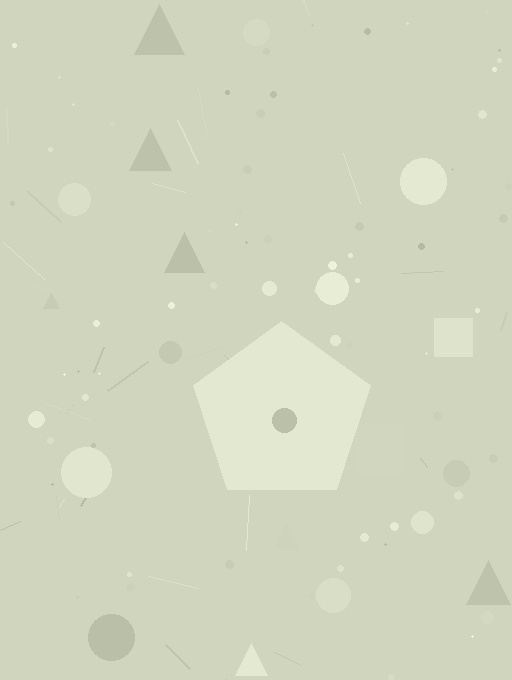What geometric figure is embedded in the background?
A pentagon is embedded in the background.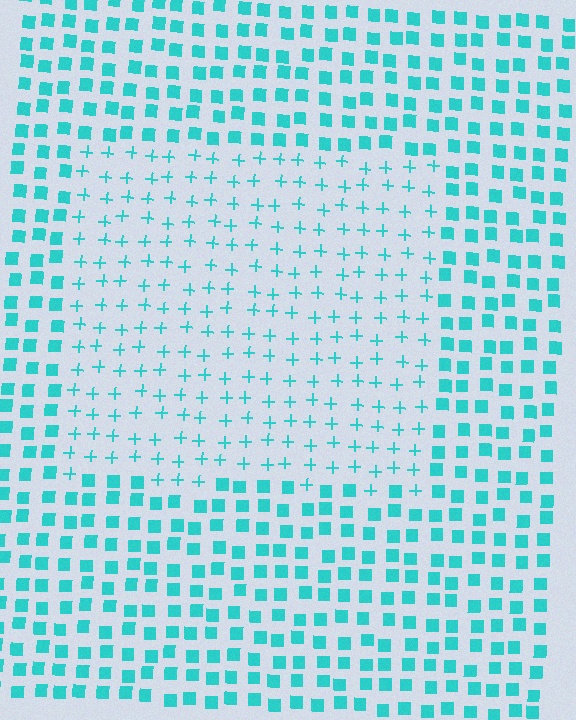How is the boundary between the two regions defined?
The boundary is defined by a change in element shape: plus signs inside vs. squares outside. All elements share the same color and spacing.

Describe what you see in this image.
The image is filled with small cyan elements arranged in a uniform grid. A rectangle-shaped region contains plus signs, while the surrounding area contains squares. The boundary is defined purely by the change in element shape.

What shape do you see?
I see a rectangle.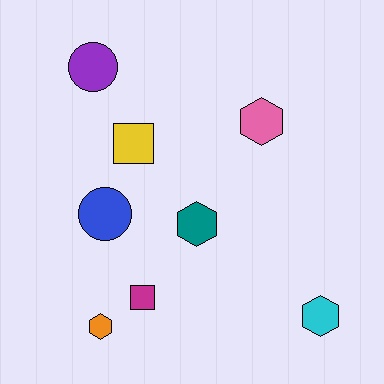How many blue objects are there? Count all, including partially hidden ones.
There is 1 blue object.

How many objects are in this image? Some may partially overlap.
There are 8 objects.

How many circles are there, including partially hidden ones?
There are 2 circles.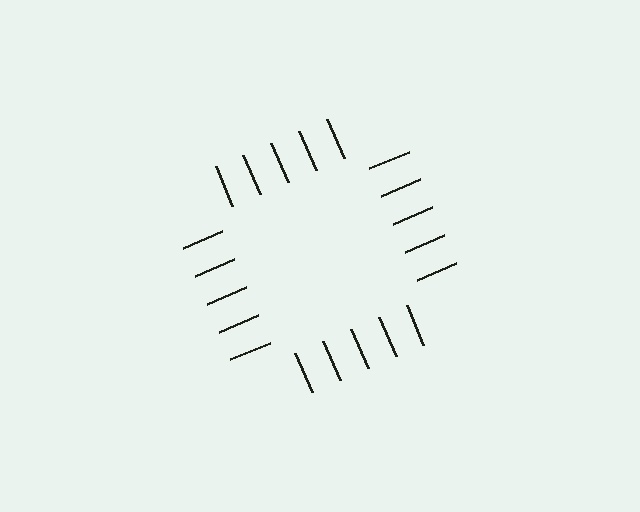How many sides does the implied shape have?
4 sides — the line-ends trace a square.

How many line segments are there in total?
20 — 5 along each of the 4 edges.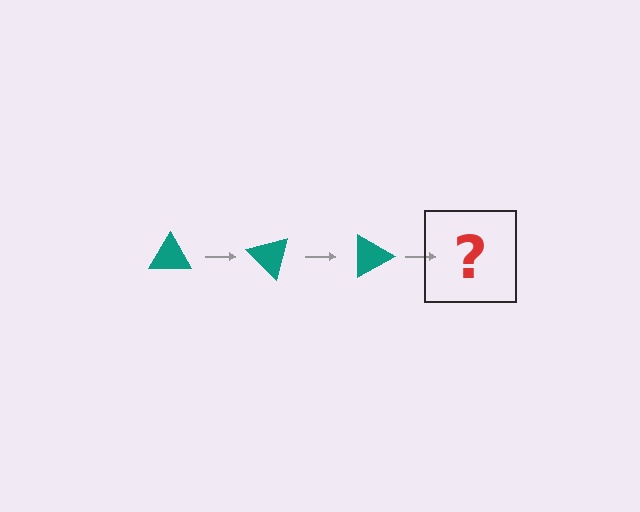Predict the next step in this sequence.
The next step is a teal triangle rotated 135 degrees.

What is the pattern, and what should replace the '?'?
The pattern is that the triangle rotates 45 degrees each step. The '?' should be a teal triangle rotated 135 degrees.